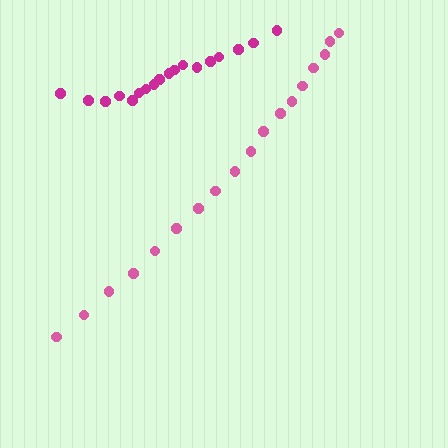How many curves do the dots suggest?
There are 2 distinct paths.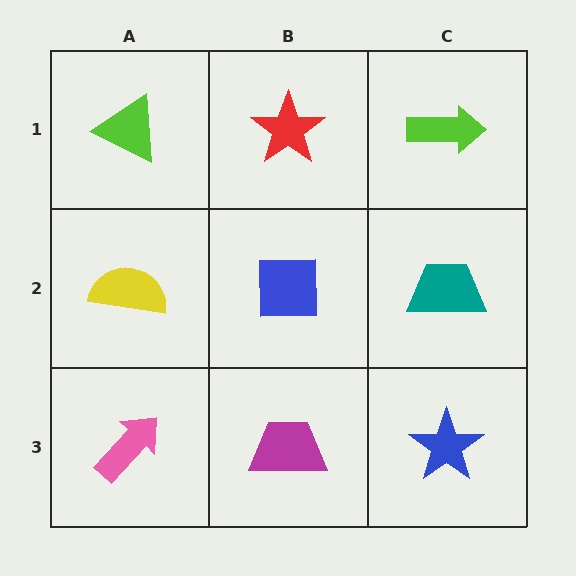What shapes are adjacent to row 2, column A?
A lime triangle (row 1, column A), a pink arrow (row 3, column A), a blue square (row 2, column B).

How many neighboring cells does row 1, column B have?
3.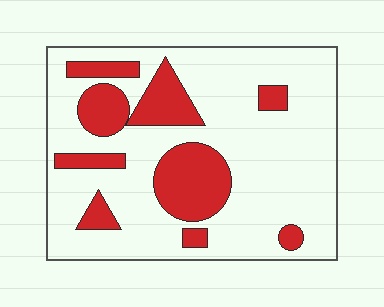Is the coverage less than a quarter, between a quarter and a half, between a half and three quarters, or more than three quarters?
Less than a quarter.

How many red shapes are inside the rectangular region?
9.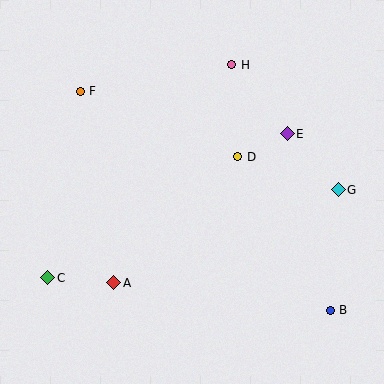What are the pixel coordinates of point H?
Point H is at (232, 65).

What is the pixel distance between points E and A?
The distance between E and A is 229 pixels.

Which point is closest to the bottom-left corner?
Point C is closest to the bottom-left corner.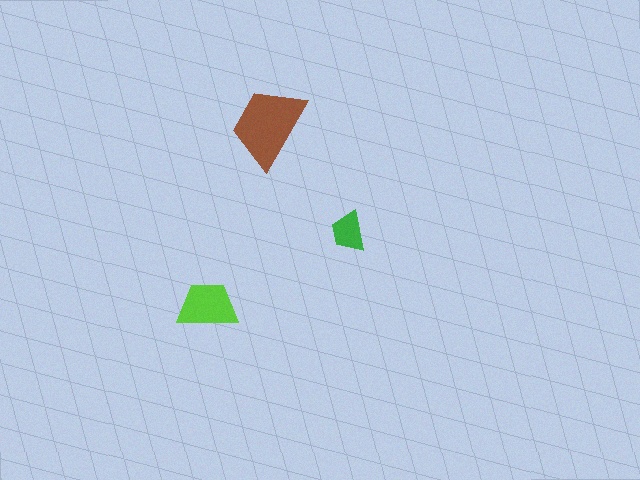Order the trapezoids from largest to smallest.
the brown one, the lime one, the green one.